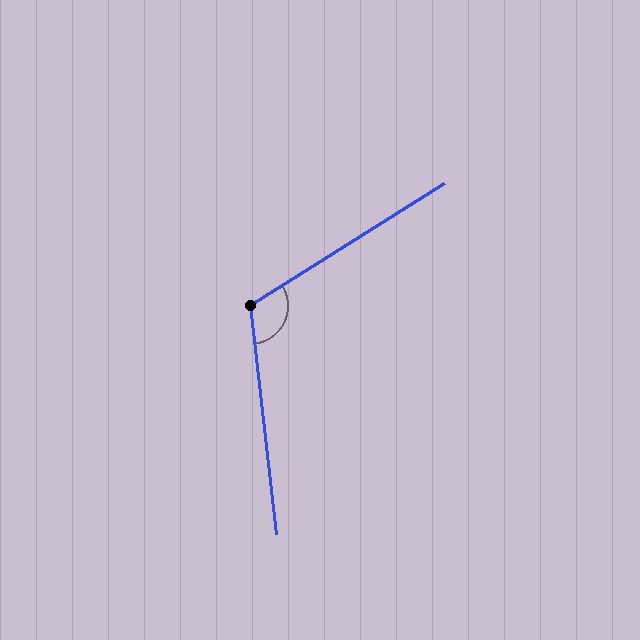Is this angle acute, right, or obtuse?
It is obtuse.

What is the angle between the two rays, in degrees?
Approximately 116 degrees.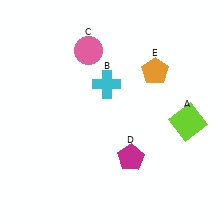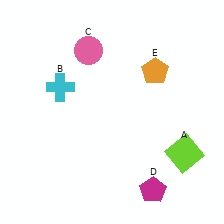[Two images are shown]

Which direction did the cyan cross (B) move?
The cyan cross (B) moved left.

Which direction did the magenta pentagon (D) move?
The magenta pentagon (D) moved down.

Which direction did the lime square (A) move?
The lime square (A) moved down.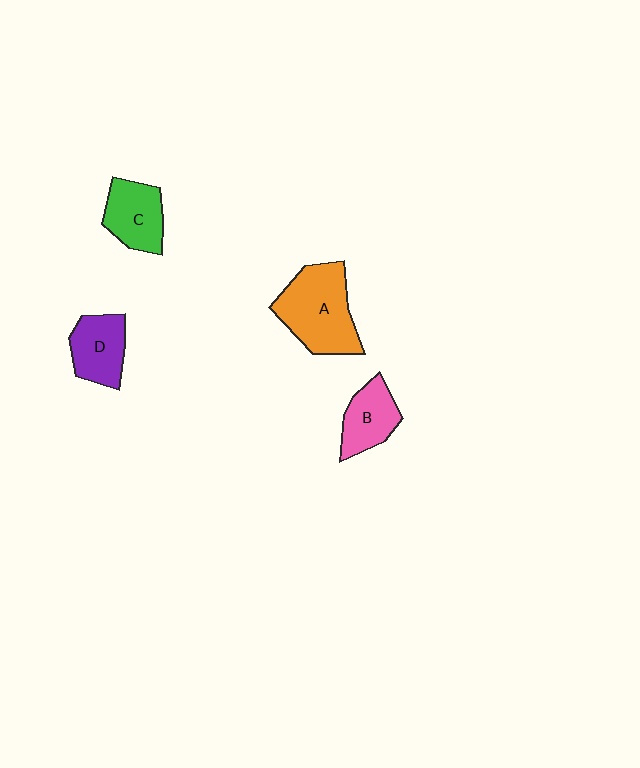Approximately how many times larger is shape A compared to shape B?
Approximately 1.8 times.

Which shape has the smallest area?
Shape B (pink).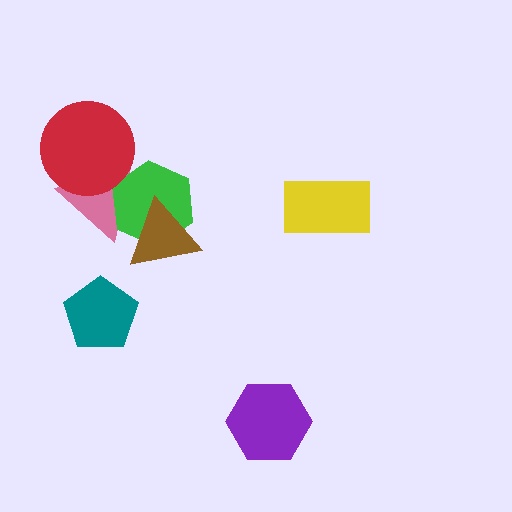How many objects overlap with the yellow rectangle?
0 objects overlap with the yellow rectangle.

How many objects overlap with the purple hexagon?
0 objects overlap with the purple hexagon.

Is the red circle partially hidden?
No, no other shape covers it.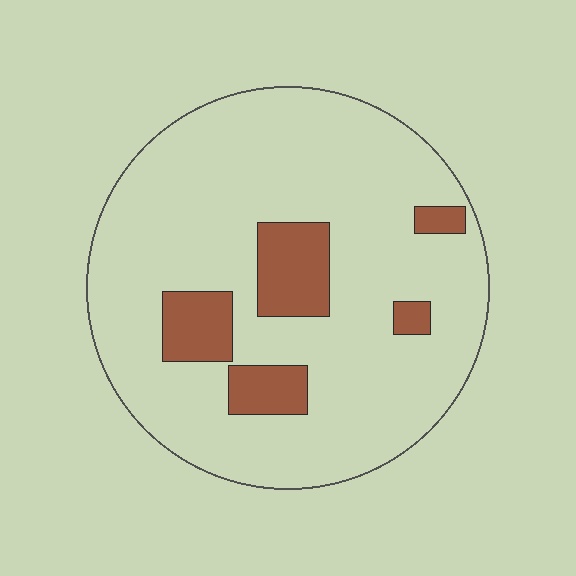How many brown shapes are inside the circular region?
5.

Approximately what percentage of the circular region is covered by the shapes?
Approximately 15%.